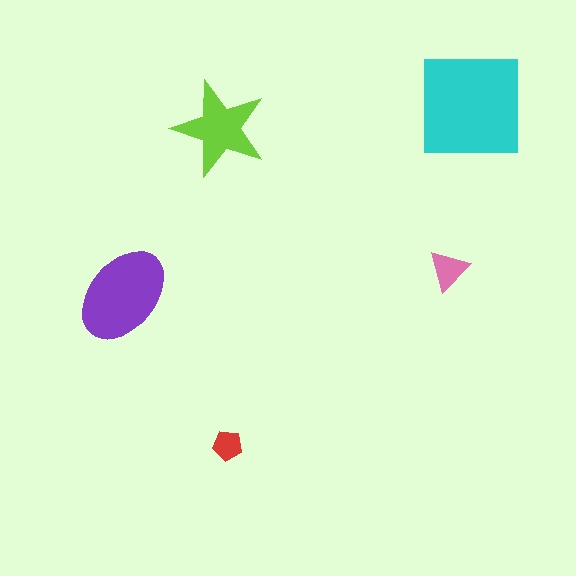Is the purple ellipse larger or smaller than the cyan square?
Smaller.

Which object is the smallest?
The red pentagon.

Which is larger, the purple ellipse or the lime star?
The purple ellipse.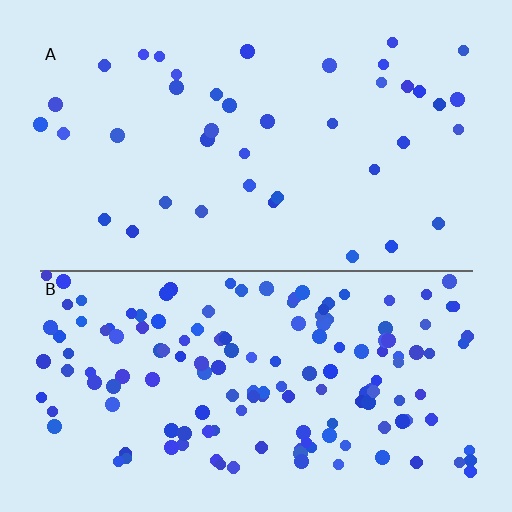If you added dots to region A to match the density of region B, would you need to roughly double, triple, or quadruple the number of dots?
Approximately quadruple.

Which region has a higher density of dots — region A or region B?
B (the bottom).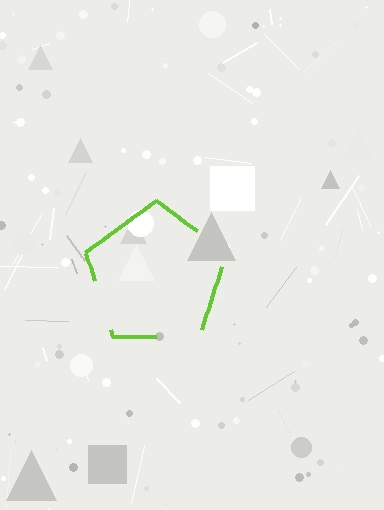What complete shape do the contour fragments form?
The contour fragments form a pentagon.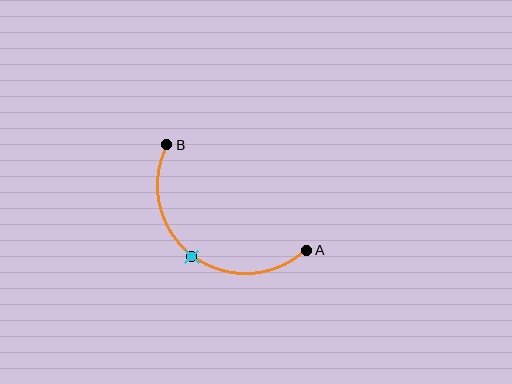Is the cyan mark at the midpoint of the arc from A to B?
Yes. The cyan mark lies on the arc at equal arc-length from both A and B — it is the arc midpoint.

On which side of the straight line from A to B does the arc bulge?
The arc bulges below and to the left of the straight line connecting A and B.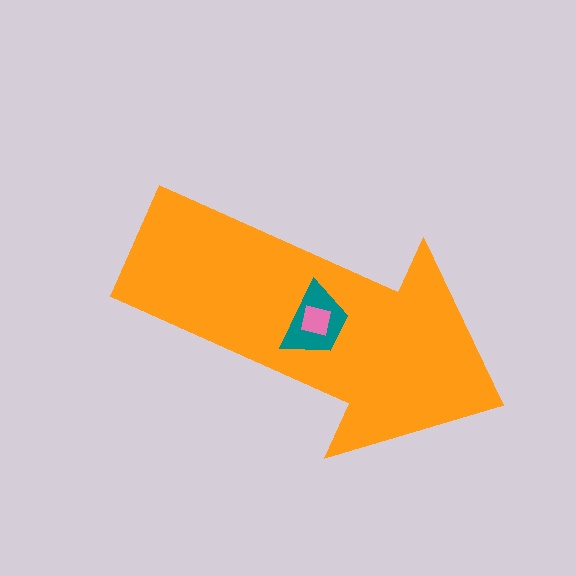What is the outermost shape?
The orange arrow.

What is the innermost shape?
The pink square.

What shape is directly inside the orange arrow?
The teal trapezoid.